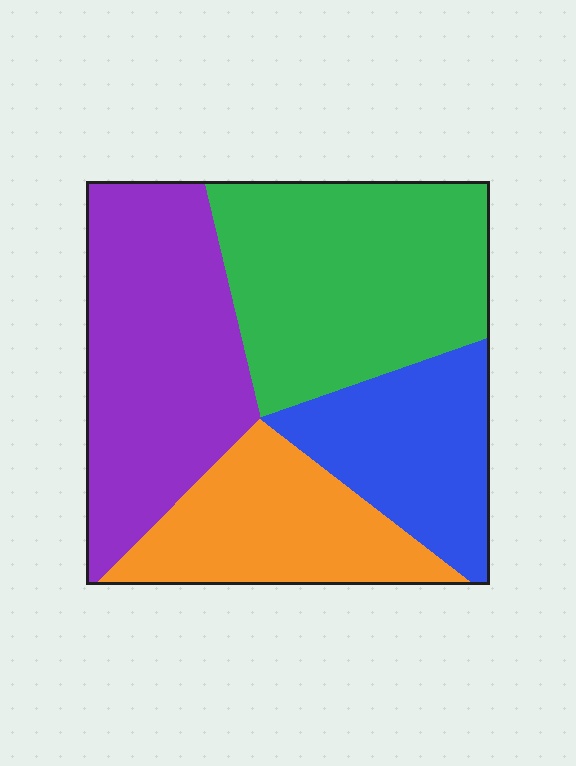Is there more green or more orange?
Green.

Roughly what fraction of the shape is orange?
Orange takes up about one fifth (1/5) of the shape.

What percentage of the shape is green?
Green takes up about one third (1/3) of the shape.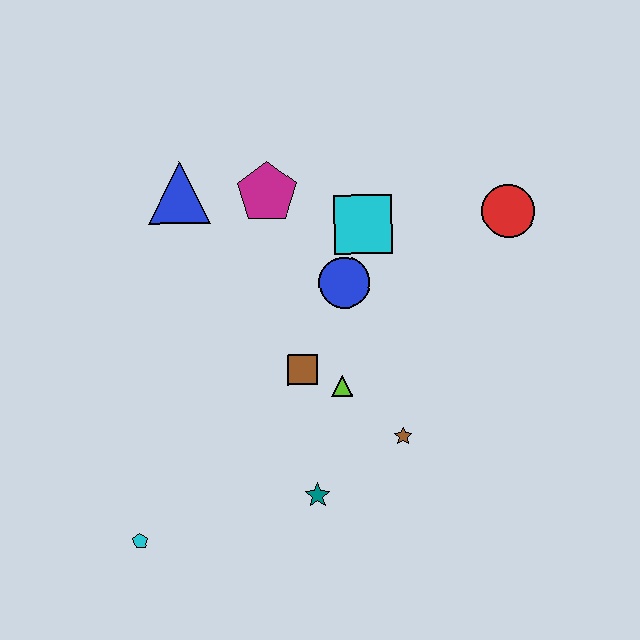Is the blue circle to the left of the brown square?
No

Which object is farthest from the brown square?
The red circle is farthest from the brown square.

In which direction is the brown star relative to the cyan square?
The brown star is below the cyan square.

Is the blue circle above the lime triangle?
Yes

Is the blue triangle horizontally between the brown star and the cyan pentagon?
Yes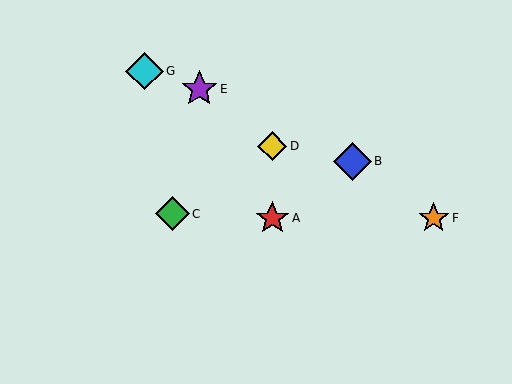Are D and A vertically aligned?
Yes, both are at x≈272.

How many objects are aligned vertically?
2 objects (A, D) are aligned vertically.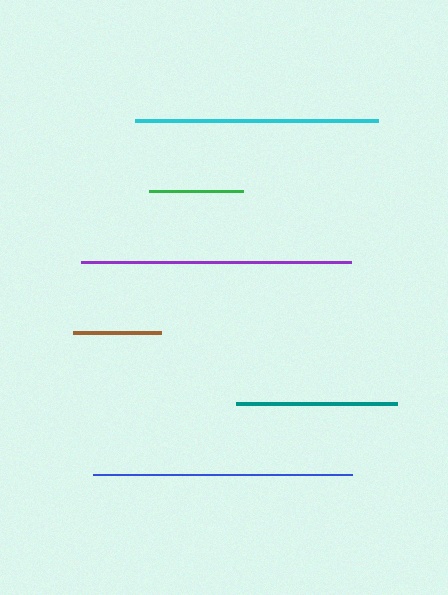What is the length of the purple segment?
The purple segment is approximately 270 pixels long.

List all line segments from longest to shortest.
From longest to shortest: purple, blue, cyan, teal, green, brown.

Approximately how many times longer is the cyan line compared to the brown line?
The cyan line is approximately 2.8 times the length of the brown line.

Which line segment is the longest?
The purple line is the longest at approximately 270 pixels.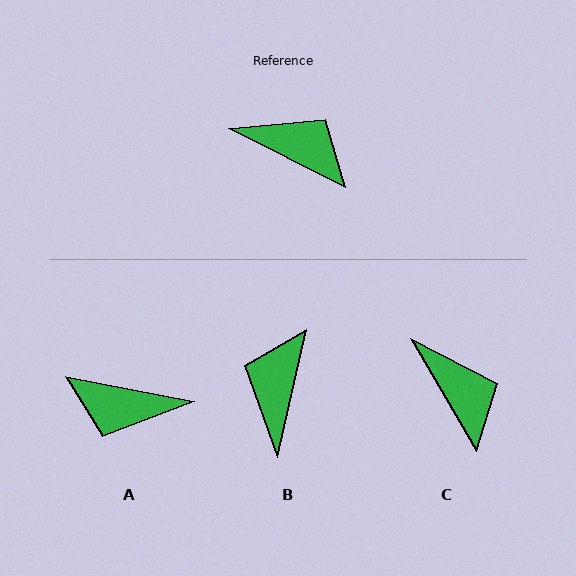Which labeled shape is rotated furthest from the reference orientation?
A, about 164 degrees away.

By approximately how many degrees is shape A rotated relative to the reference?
Approximately 164 degrees clockwise.